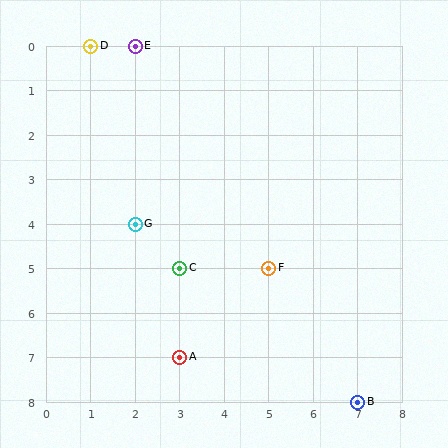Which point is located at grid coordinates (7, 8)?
Point B is at (7, 8).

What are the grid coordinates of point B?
Point B is at grid coordinates (7, 8).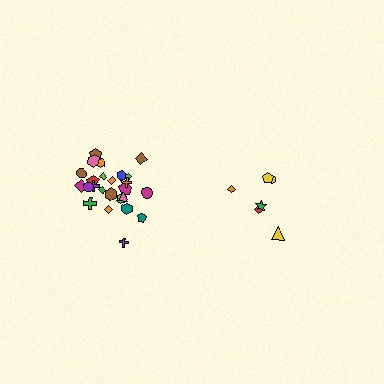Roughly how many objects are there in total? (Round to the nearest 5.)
Roughly 30 objects in total.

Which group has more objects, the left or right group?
The left group.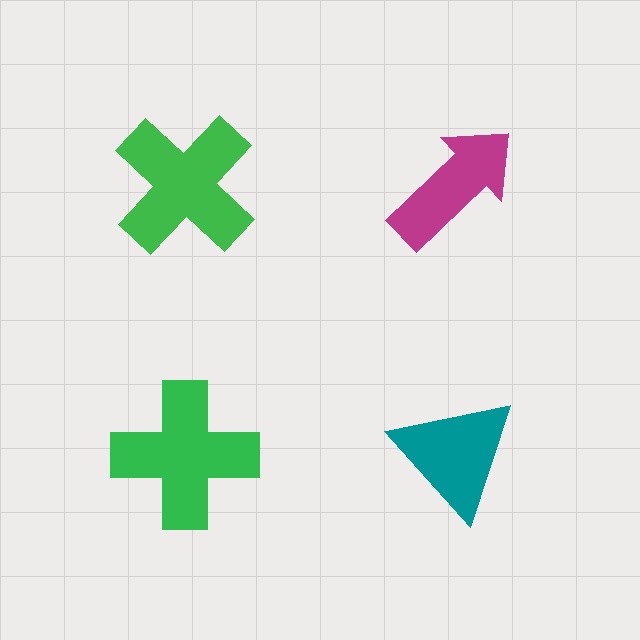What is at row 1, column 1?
A green cross.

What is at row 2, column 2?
A teal triangle.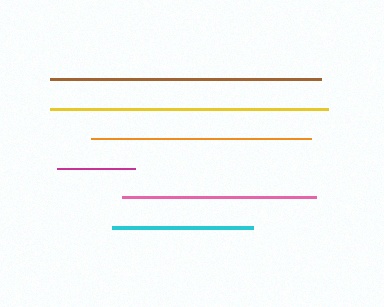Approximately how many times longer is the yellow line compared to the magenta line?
The yellow line is approximately 3.6 times the length of the magenta line.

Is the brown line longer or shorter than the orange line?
The brown line is longer than the orange line.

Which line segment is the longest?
The yellow line is the longest at approximately 278 pixels.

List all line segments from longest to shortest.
From longest to shortest: yellow, brown, orange, pink, cyan, magenta.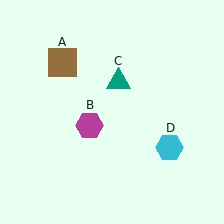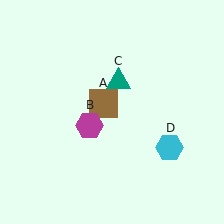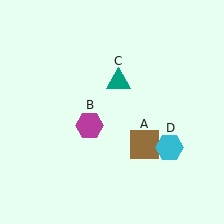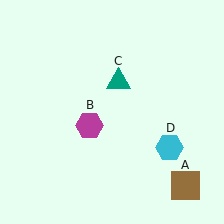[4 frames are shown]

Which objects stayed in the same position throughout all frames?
Magenta hexagon (object B) and teal triangle (object C) and cyan hexagon (object D) remained stationary.